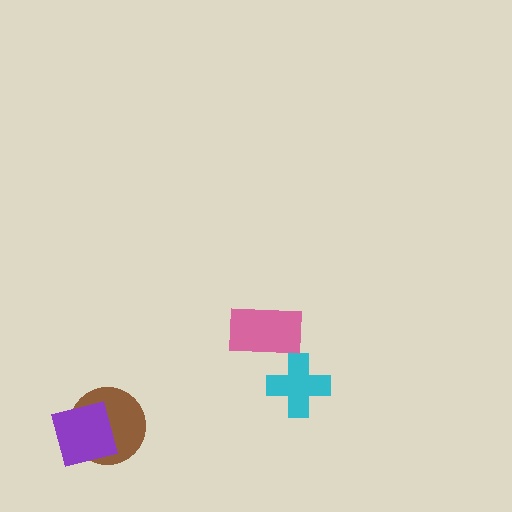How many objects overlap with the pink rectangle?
0 objects overlap with the pink rectangle.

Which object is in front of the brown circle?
The purple square is in front of the brown circle.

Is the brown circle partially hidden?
Yes, it is partially covered by another shape.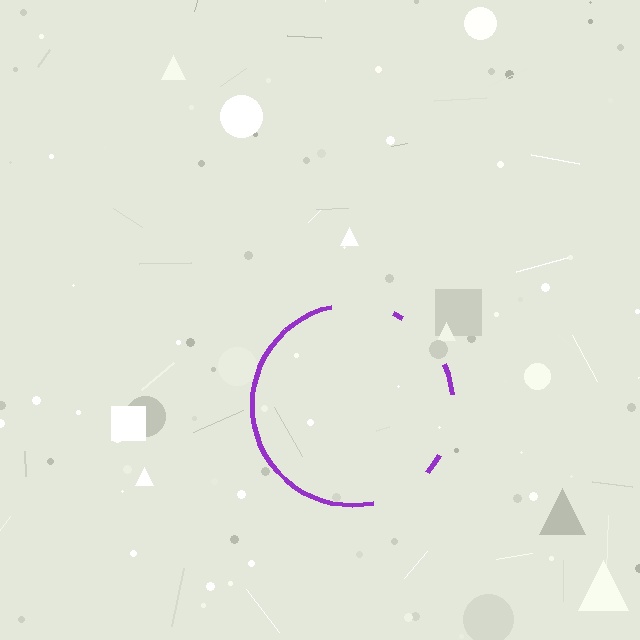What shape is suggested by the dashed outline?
The dashed outline suggests a circle.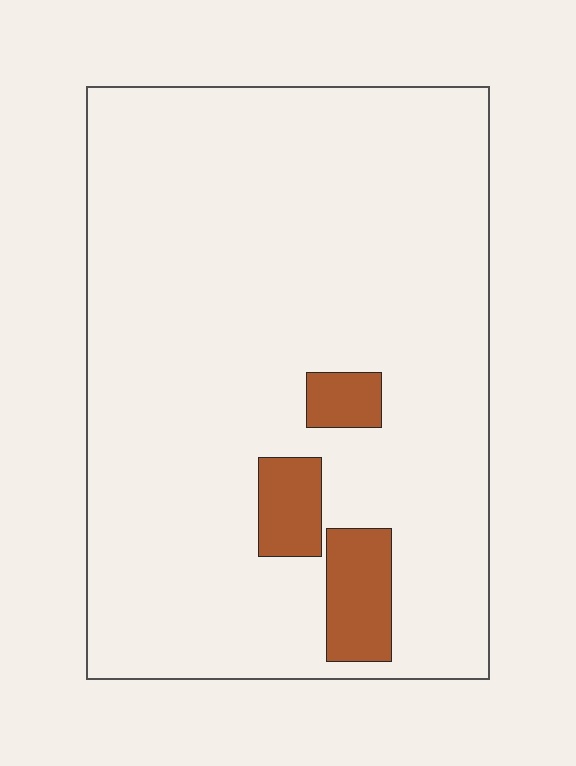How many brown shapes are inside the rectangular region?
3.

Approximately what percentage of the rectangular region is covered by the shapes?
Approximately 10%.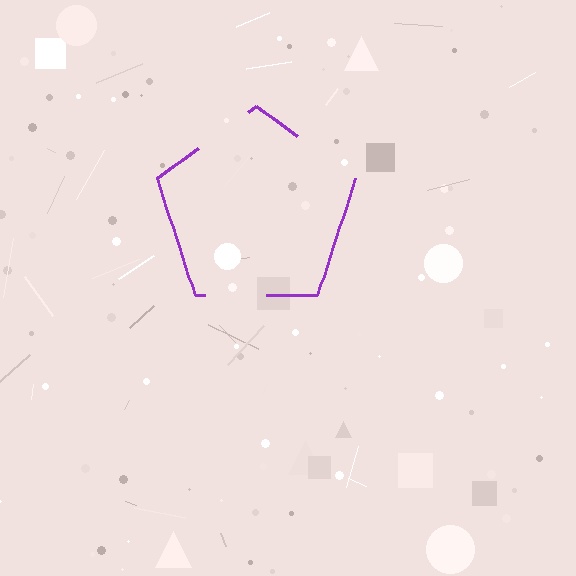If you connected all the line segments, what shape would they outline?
They would outline a pentagon.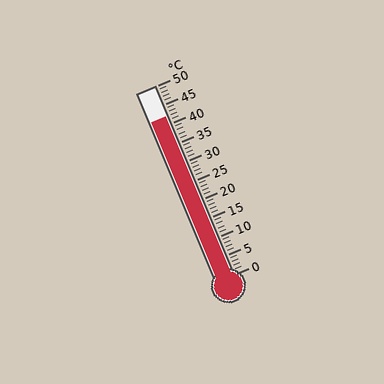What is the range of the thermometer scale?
The thermometer scale ranges from 0°C to 50°C.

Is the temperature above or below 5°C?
The temperature is above 5°C.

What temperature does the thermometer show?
The thermometer shows approximately 42°C.